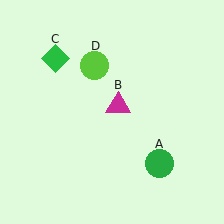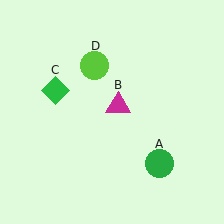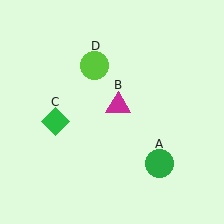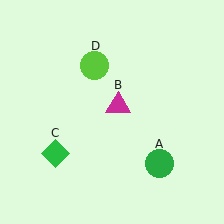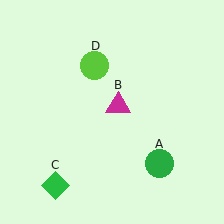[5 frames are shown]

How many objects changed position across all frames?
1 object changed position: green diamond (object C).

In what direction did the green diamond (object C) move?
The green diamond (object C) moved down.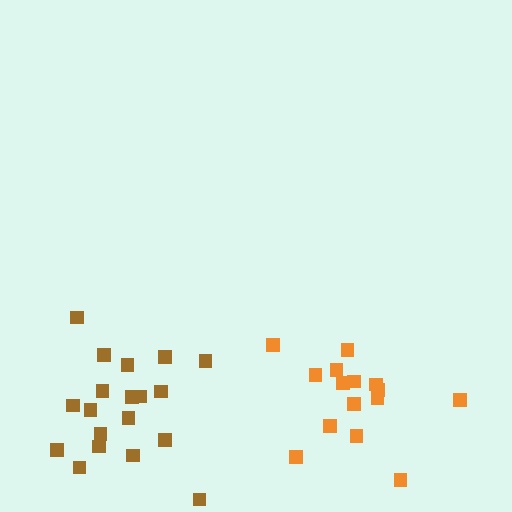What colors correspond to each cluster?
The clusters are colored: orange, brown.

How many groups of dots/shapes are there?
There are 2 groups.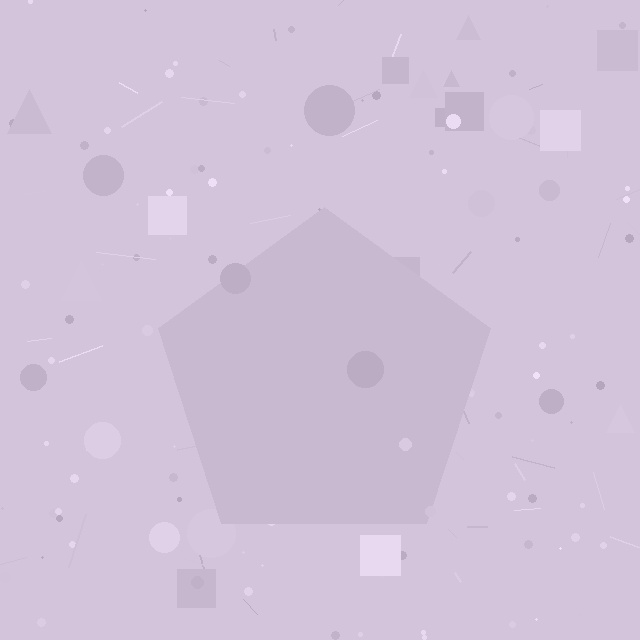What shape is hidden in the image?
A pentagon is hidden in the image.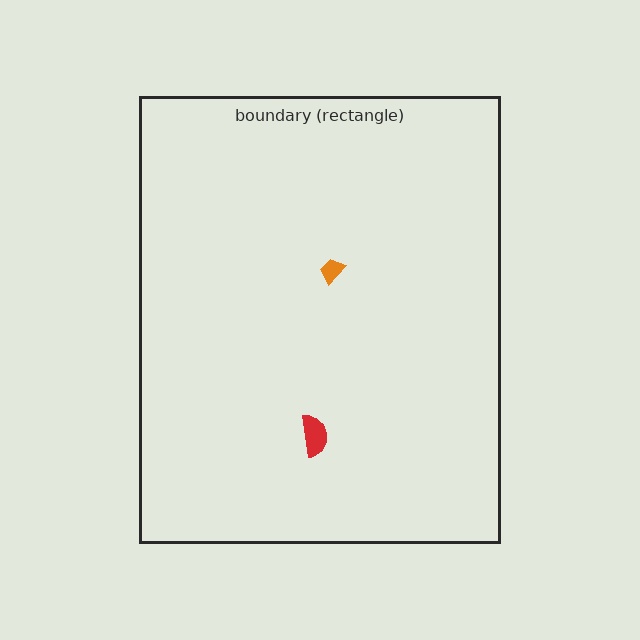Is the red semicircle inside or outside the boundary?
Inside.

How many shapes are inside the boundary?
2 inside, 0 outside.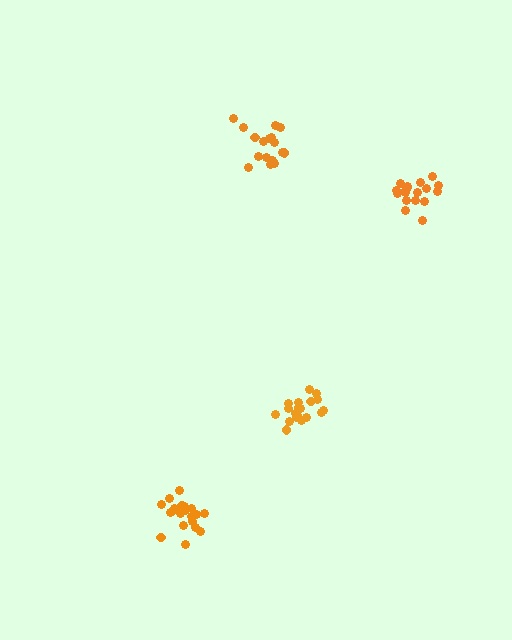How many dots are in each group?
Group 1: 17 dots, Group 2: 21 dots, Group 3: 18 dots, Group 4: 21 dots (77 total).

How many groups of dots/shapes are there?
There are 4 groups.